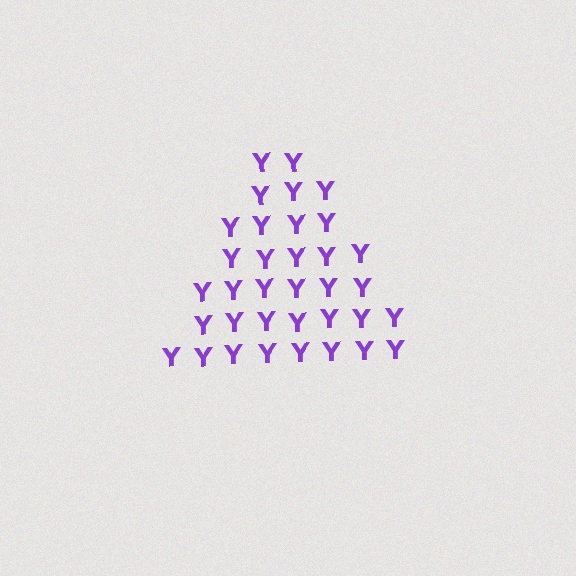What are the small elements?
The small elements are letter Y's.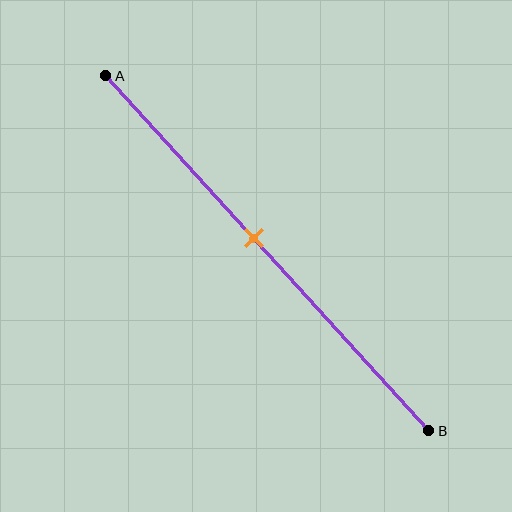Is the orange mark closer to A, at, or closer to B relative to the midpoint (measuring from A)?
The orange mark is closer to point A than the midpoint of segment AB.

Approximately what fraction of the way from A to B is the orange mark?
The orange mark is approximately 45% of the way from A to B.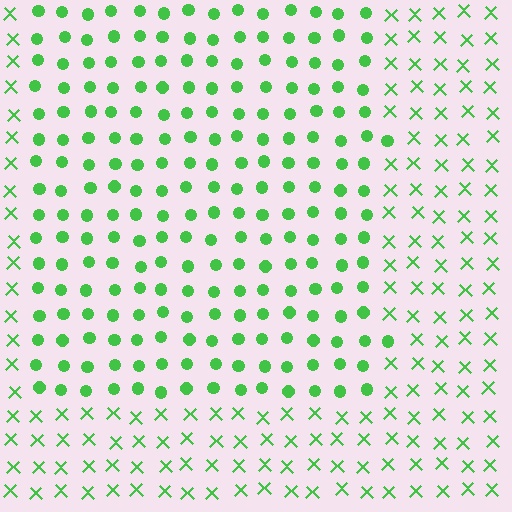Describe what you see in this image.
The image is filled with small green elements arranged in a uniform grid. A rectangle-shaped region contains circles, while the surrounding area contains X marks. The boundary is defined purely by the change in element shape.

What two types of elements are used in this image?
The image uses circles inside the rectangle region and X marks outside it.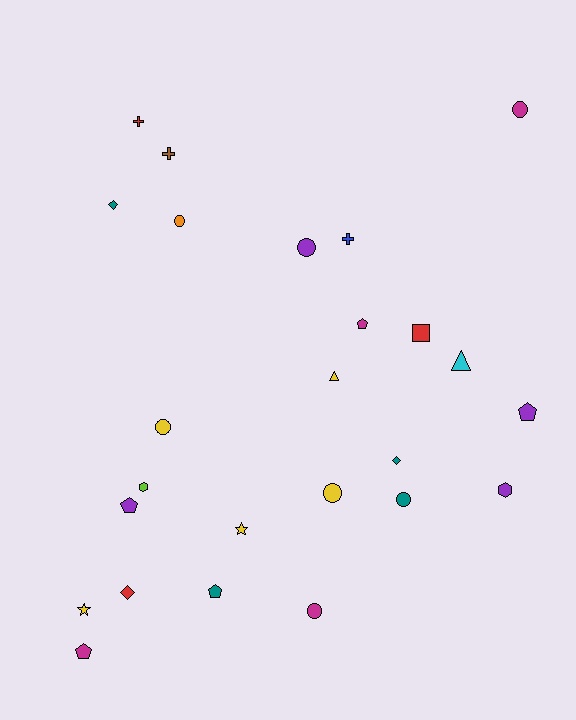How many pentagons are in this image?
There are 5 pentagons.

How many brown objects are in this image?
There is 1 brown object.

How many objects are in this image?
There are 25 objects.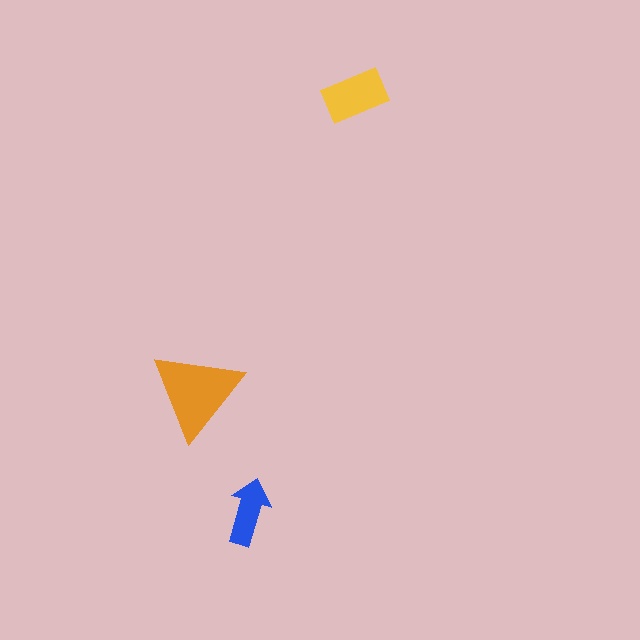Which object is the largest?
The orange triangle.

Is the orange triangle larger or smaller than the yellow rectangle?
Larger.